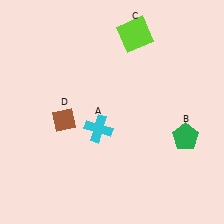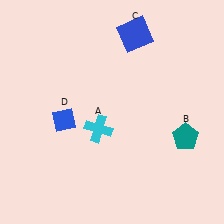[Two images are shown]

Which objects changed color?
B changed from green to teal. C changed from lime to blue. D changed from brown to blue.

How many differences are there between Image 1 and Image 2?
There are 3 differences between the two images.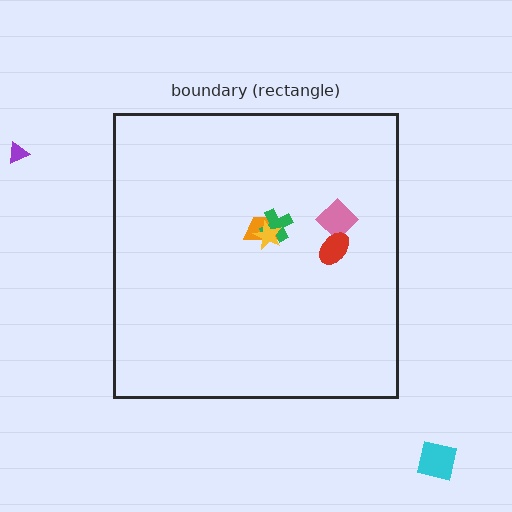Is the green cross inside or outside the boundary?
Inside.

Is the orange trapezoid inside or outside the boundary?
Inside.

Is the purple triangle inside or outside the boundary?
Outside.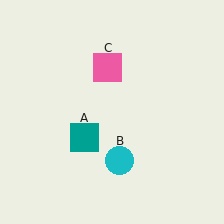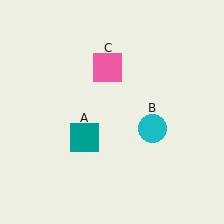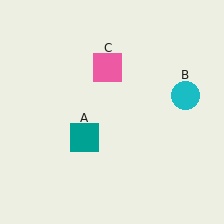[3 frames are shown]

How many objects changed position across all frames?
1 object changed position: cyan circle (object B).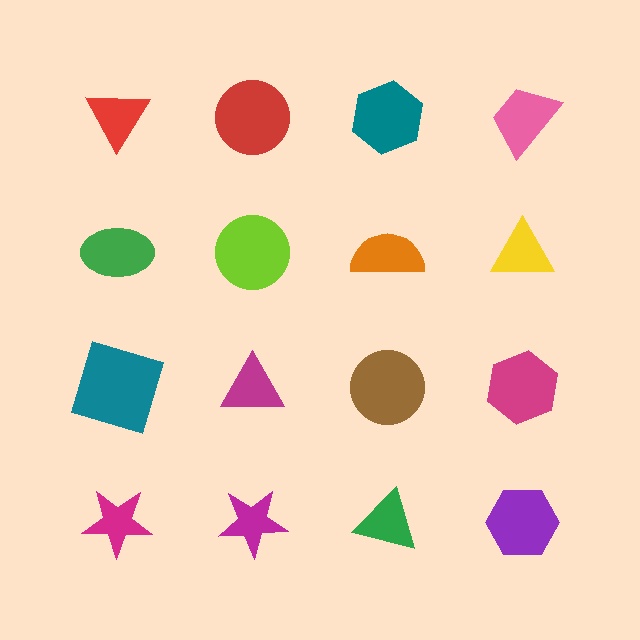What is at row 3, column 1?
A teal square.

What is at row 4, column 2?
A magenta star.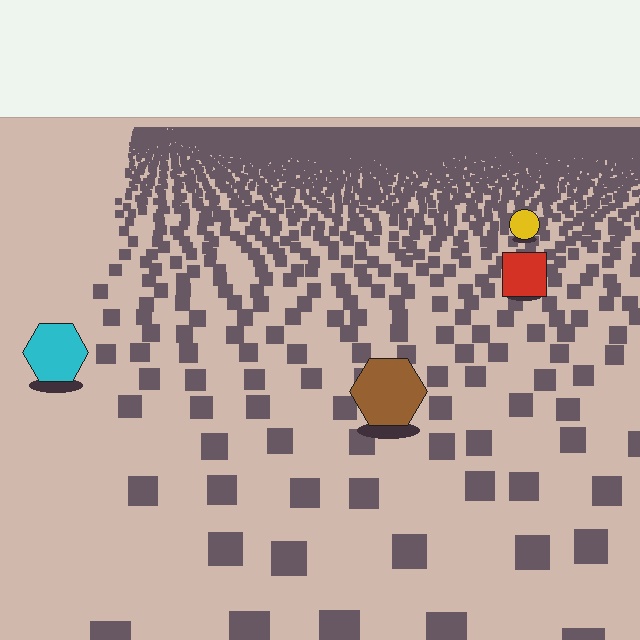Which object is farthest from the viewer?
The yellow circle is farthest from the viewer. It appears smaller and the ground texture around it is denser.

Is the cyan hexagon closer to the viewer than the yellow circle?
Yes. The cyan hexagon is closer — you can tell from the texture gradient: the ground texture is coarser near it.